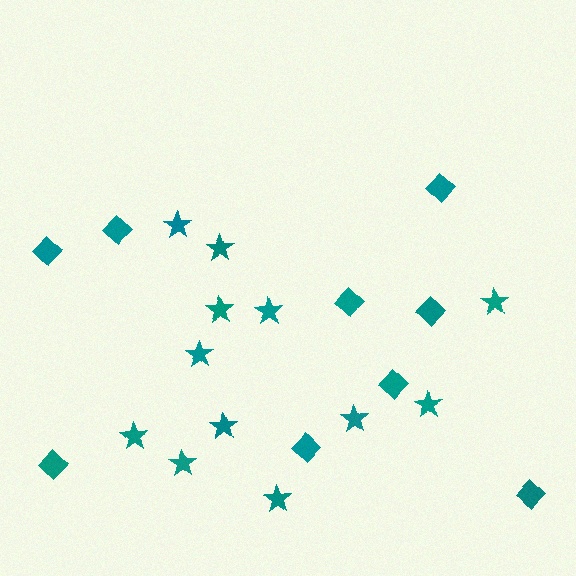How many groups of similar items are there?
There are 2 groups: one group of stars (12) and one group of diamonds (9).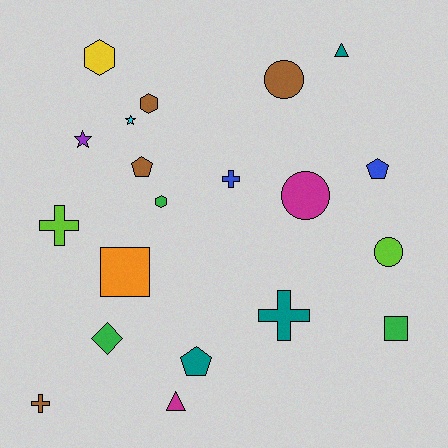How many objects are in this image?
There are 20 objects.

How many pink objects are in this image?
There are no pink objects.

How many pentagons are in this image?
There are 3 pentagons.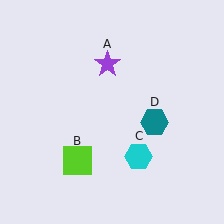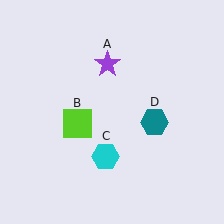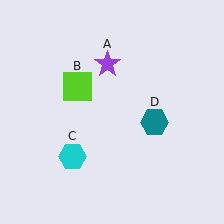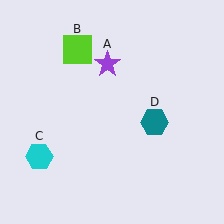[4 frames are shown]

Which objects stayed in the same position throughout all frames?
Purple star (object A) and teal hexagon (object D) remained stationary.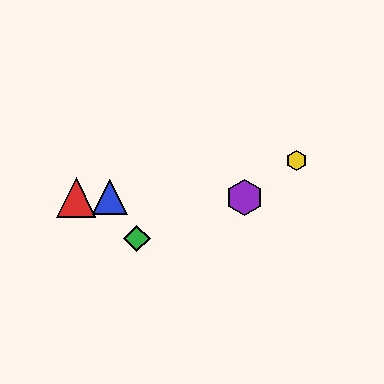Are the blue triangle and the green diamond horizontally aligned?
No, the blue triangle is at y≈197 and the green diamond is at y≈238.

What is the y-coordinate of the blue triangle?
The blue triangle is at y≈197.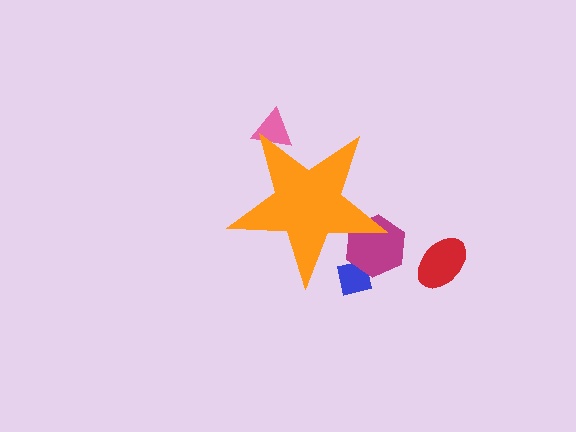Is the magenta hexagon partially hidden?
Yes, the magenta hexagon is partially hidden behind the orange star.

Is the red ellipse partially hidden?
No, the red ellipse is fully visible.